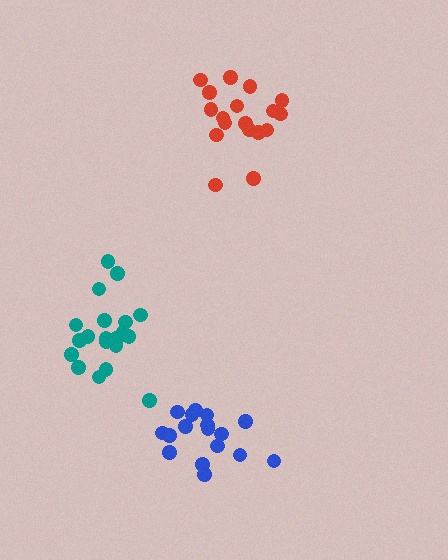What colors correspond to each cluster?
The clusters are colored: blue, red, teal.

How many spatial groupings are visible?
There are 3 spatial groupings.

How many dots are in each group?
Group 1: 17 dots, Group 2: 18 dots, Group 3: 21 dots (56 total).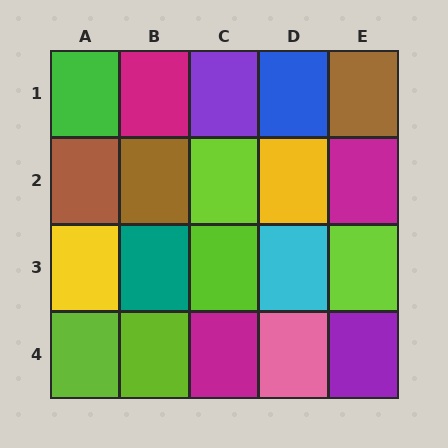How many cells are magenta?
3 cells are magenta.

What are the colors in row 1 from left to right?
Green, magenta, purple, blue, brown.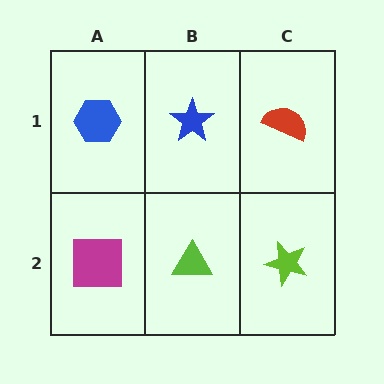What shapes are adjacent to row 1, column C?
A lime star (row 2, column C), a blue star (row 1, column B).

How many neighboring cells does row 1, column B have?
3.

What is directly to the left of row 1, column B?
A blue hexagon.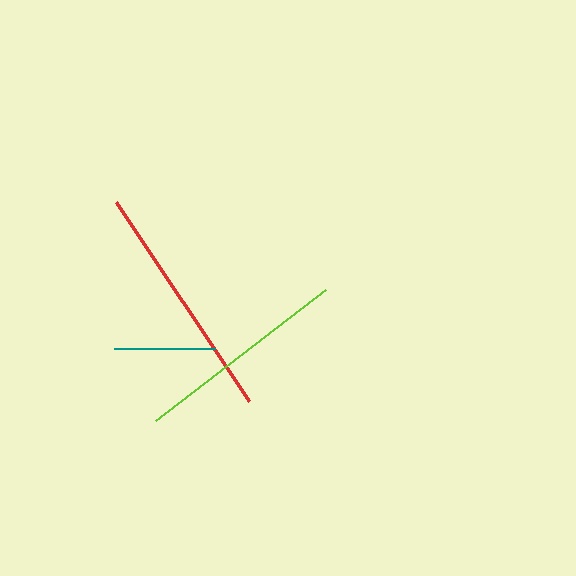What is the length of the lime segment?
The lime segment is approximately 215 pixels long.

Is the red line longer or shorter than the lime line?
The red line is longer than the lime line.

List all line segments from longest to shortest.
From longest to shortest: red, lime, teal.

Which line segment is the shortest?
The teal line is the shortest at approximately 102 pixels.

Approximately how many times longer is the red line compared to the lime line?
The red line is approximately 1.1 times the length of the lime line.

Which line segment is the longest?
The red line is the longest at approximately 239 pixels.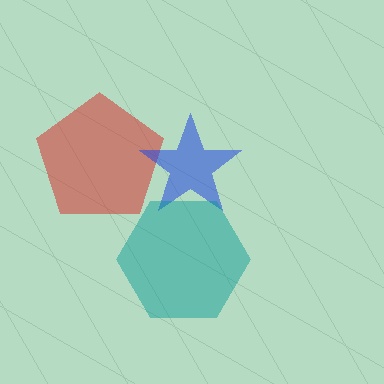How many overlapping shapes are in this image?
There are 3 overlapping shapes in the image.